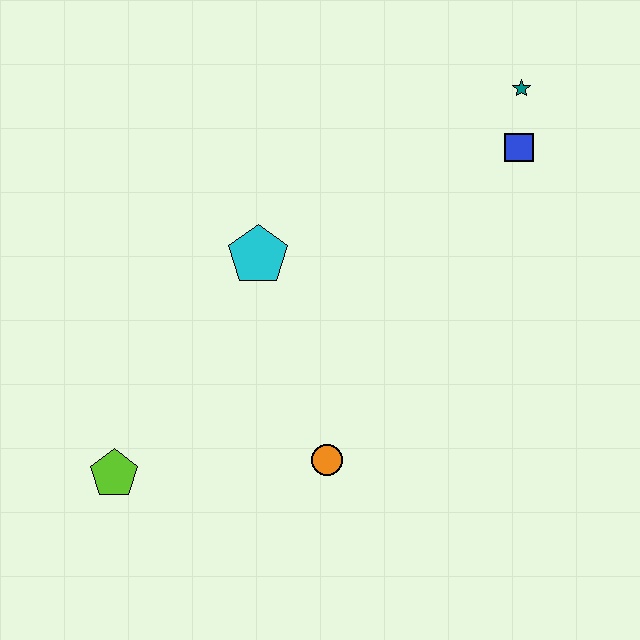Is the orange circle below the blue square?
Yes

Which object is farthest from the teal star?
The lime pentagon is farthest from the teal star.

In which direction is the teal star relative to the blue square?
The teal star is above the blue square.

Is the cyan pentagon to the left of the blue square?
Yes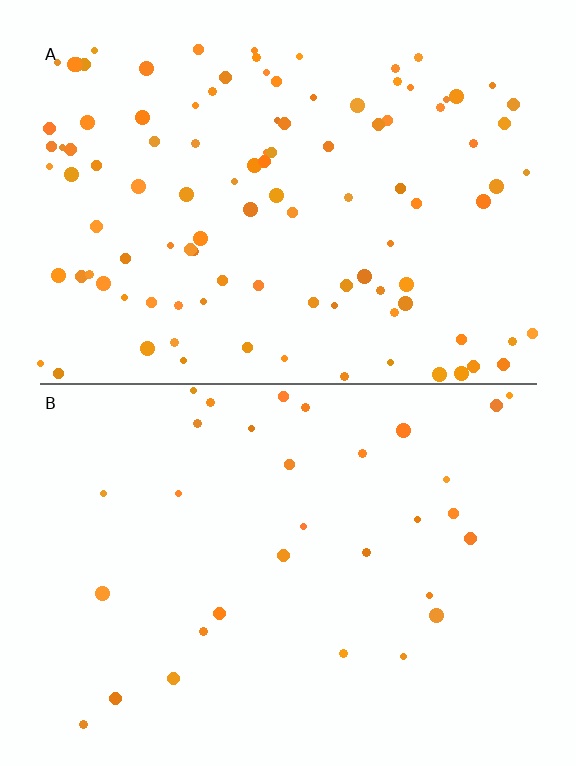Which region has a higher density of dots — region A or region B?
A (the top).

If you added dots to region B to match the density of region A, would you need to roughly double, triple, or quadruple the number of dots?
Approximately triple.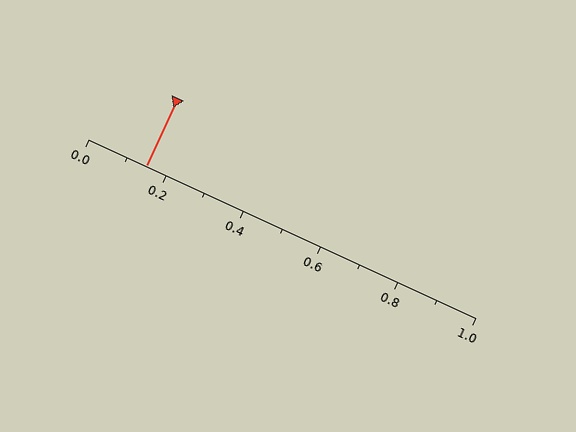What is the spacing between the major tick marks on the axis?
The major ticks are spaced 0.2 apart.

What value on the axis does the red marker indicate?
The marker indicates approximately 0.15.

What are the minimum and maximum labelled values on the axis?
The axis runs from 0.0 to 1.0.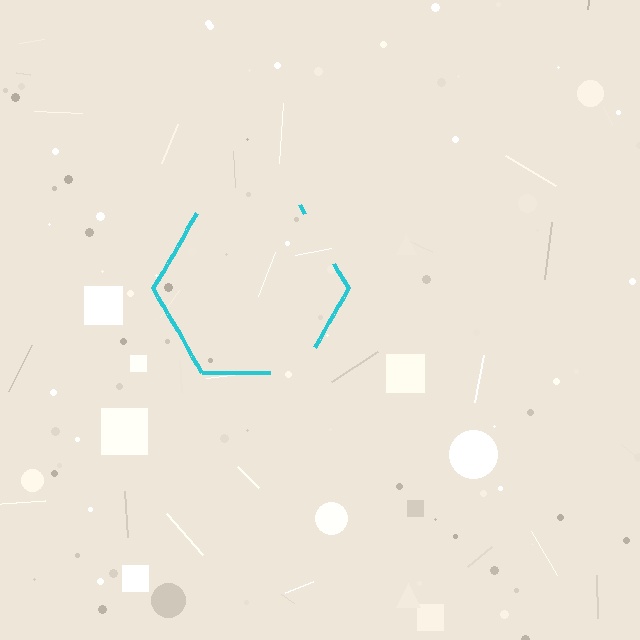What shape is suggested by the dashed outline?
The dashed outline suggests a hexagon.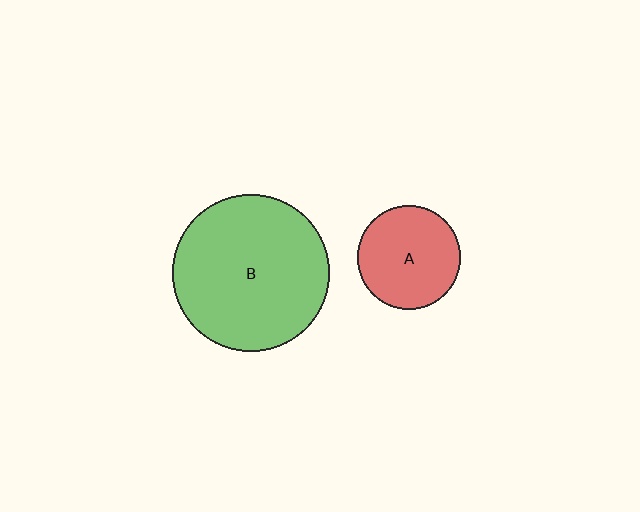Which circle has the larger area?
Circle B (green).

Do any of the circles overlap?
No, none of the circles overlap.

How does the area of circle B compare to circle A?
Approximately 2.3 times.